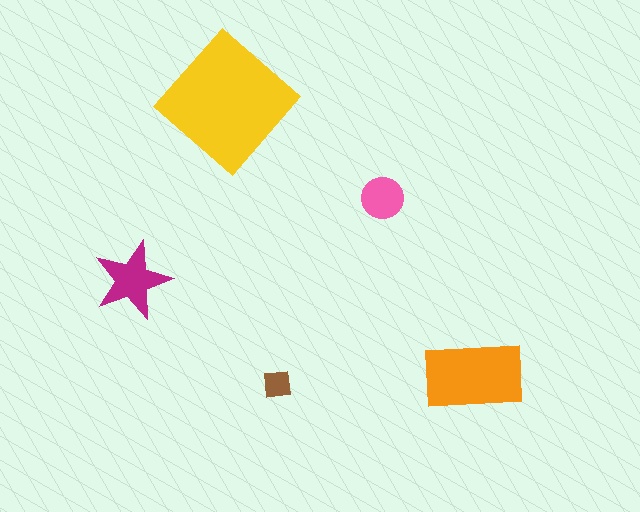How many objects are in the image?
There are 5 objects in the image.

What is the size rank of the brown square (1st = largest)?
5th.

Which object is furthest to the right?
The orange rectangle is rightmost.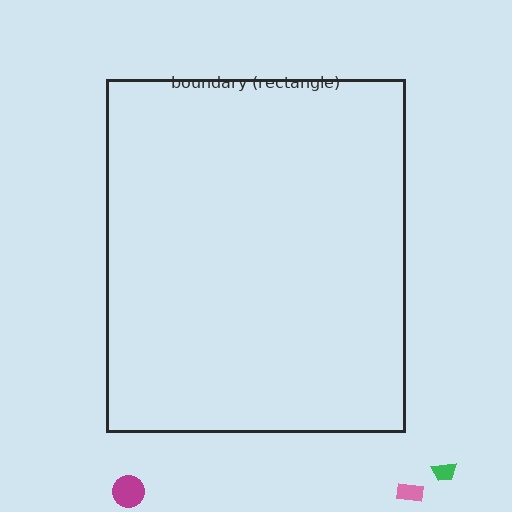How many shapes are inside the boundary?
0 inside, 3 outside.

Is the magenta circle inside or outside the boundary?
Outside.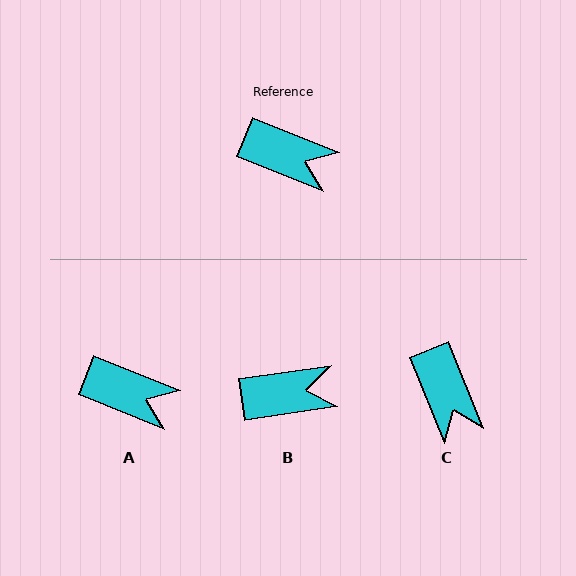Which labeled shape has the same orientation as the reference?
A.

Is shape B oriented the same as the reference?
No, it is off by about 30 degrees.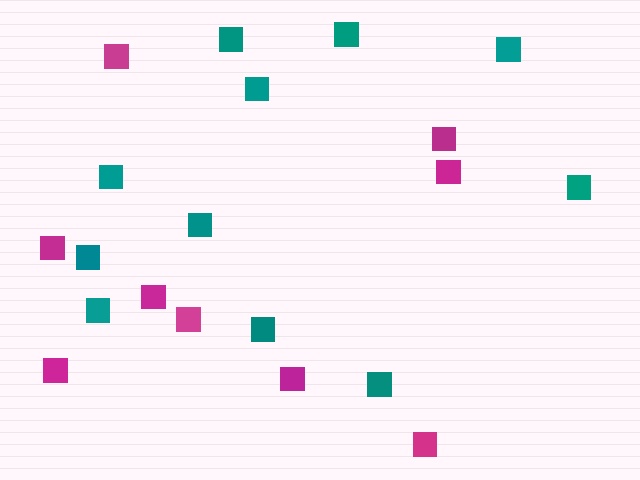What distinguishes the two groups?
There are 2 groups: one group of magenta squares (9) and one group of teal squares (11).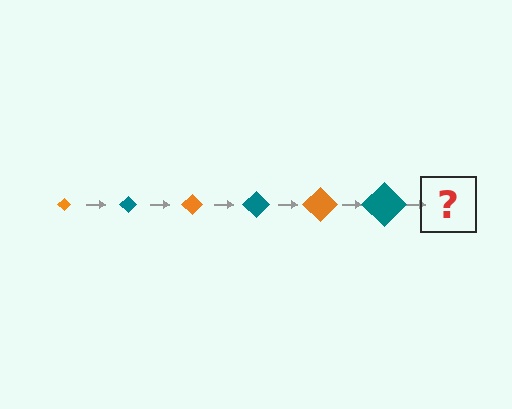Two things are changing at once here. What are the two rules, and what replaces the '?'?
The two rules are that the diamond grows larger each step and the color cycles through orange and teal. The '?' should be an orange diamond, larger than the previous one.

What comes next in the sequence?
The next element should be an orange diamond, larger than the previous one.